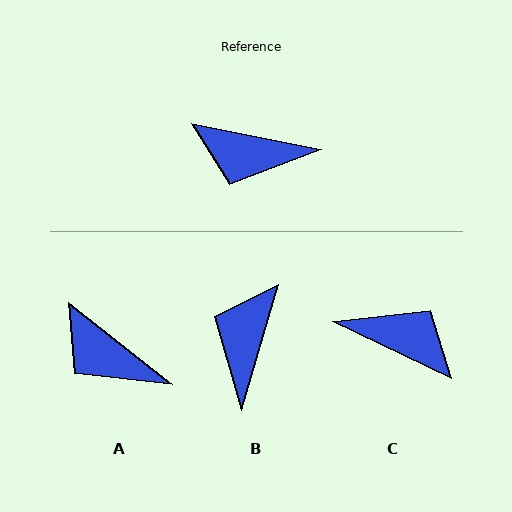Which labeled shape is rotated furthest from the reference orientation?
C, about 166 degrees away.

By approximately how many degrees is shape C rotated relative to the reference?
Approximately 166 degrees counter-clockwise.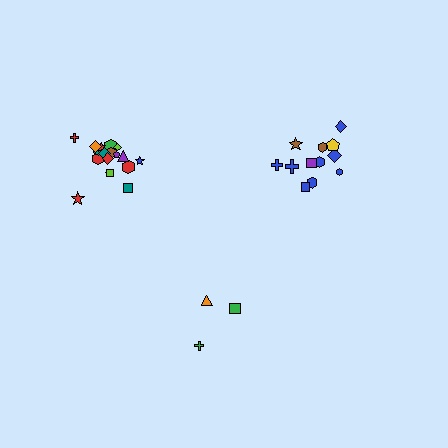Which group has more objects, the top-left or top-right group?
The top-left group.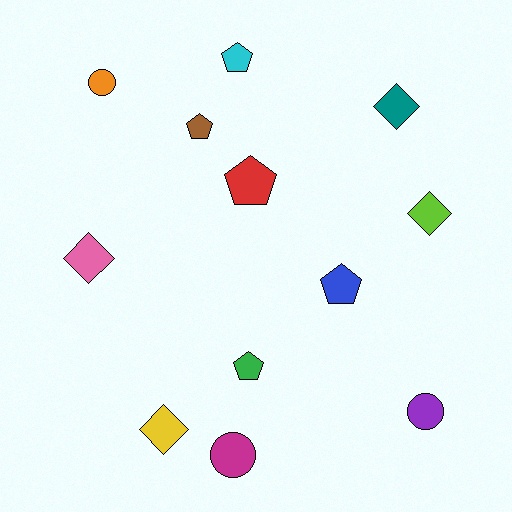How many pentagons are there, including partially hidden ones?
There are 5 pentagons.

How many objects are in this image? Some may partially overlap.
There are 12 objects.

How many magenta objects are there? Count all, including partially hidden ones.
There is 1 magenta object.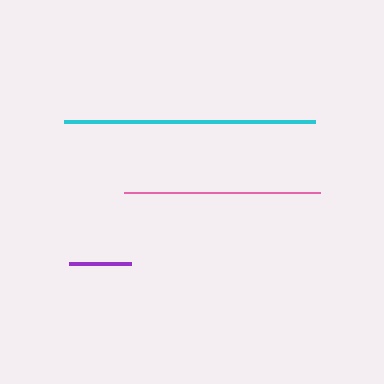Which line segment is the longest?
The cyan line is the longest at approximately 251 pixels.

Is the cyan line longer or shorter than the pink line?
The cyan line is longer than the pink line.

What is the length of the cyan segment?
The cyan segment is approximately 251 pixels long.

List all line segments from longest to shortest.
From longest to shortest: cyan, pink, purple.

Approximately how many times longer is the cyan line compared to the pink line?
The cyan line is approximately 1.3 times the length of the pink line.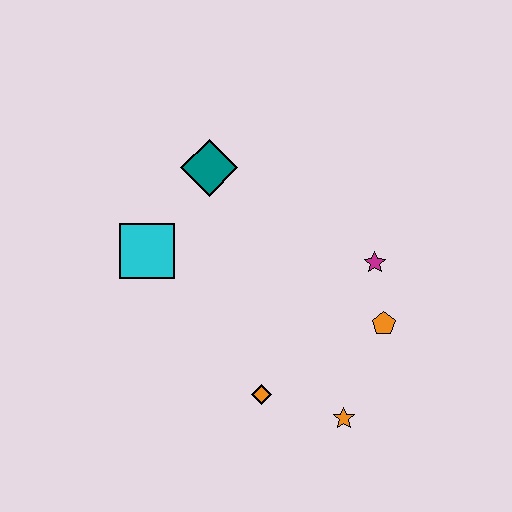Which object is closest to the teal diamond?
The cyan square is closest to the teal diamond.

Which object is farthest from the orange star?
The teal diamond is farthest from the orange star.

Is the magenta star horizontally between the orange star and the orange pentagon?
Yes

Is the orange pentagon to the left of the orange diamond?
No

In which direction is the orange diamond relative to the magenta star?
The orange diamond is below the magenta star.